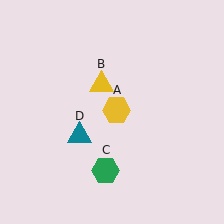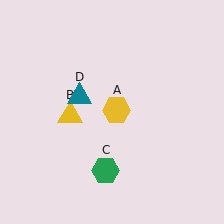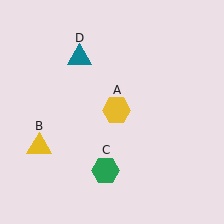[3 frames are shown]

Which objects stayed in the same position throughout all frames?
Yellow hexagon (object A) and green hexagon (object C) remained stationary.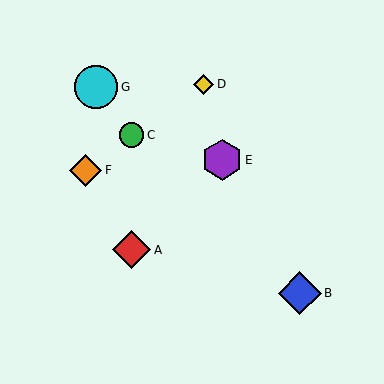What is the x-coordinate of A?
Object A is at x≈132.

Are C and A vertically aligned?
Yes, both are at x≈132.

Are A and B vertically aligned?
No, A is at x≈132 and B is at x≈300.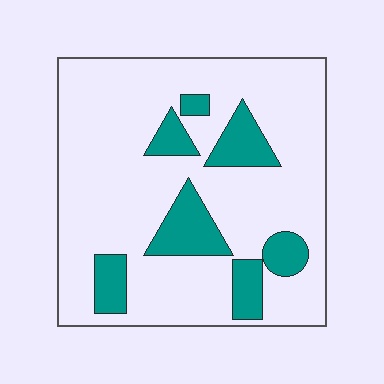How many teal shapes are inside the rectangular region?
7.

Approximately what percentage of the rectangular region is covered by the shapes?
Approximately 20%.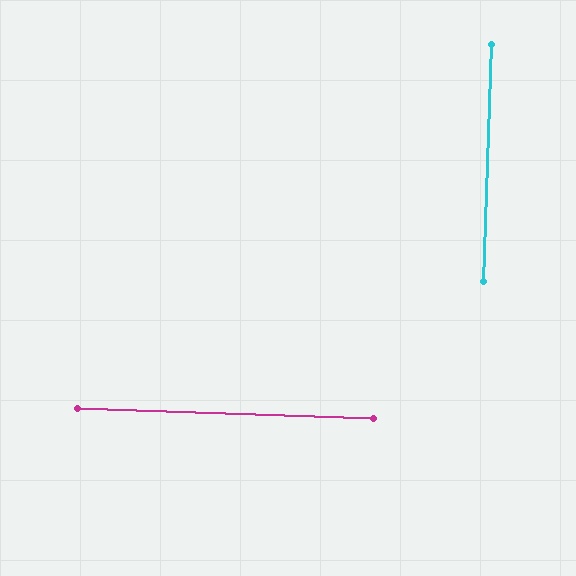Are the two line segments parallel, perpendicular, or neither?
Perpendicular — they meet at approximately 90°.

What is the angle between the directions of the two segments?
Approximately 90 degrees.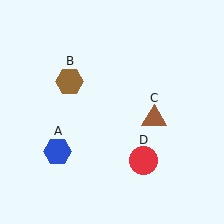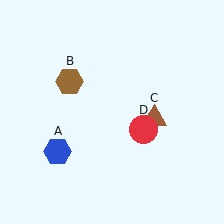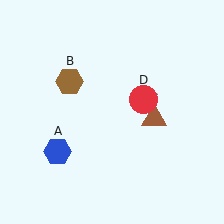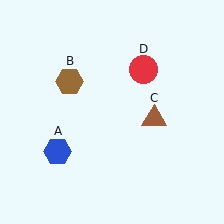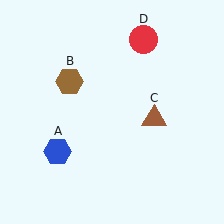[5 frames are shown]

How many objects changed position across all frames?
1 object changed position: red circle (object D).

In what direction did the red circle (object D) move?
The red circle (object D) moved up.